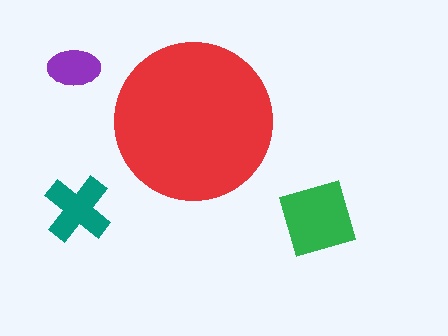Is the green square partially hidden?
No, the green square is fully visible.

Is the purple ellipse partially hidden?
No, the purple ellipse is fully visible.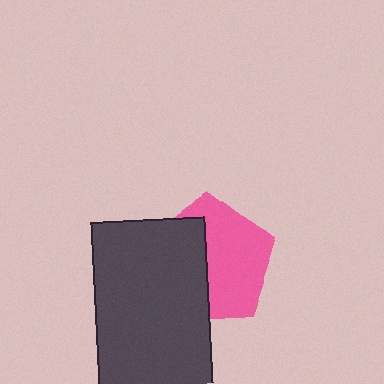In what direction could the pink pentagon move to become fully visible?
The pink pentagon could move right. That would shift it out from behind the dark gray rectangle entirely.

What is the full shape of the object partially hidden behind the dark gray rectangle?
The partially hidden object is a pink pentagon.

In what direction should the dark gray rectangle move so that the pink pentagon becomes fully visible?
The dark gray rectangle should move left. That is the shortest direction to clear the overlap and leave the pink pentagon fully visible.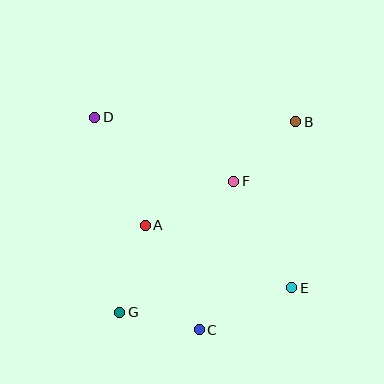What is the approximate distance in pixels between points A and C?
The distance between A and C is approximately 117 pixels.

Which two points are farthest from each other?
Points D and E are farthest from each other.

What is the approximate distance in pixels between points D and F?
The distance between D and F is approximately 153 pixels.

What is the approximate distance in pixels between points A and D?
The distance between A and D is approximately 119 pixels.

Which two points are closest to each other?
Points C and G are closest to each other.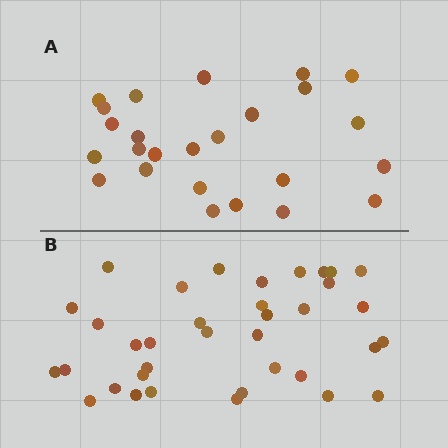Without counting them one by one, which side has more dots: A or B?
Region B (the bottom region) has more dots.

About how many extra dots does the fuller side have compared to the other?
Region B has roughly 12 or so more dots than region A.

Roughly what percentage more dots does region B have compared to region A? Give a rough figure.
About 45% more.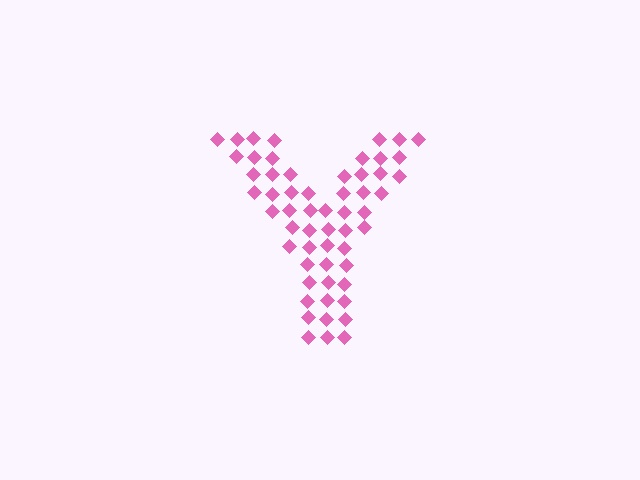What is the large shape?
The large shape is the letter Y.